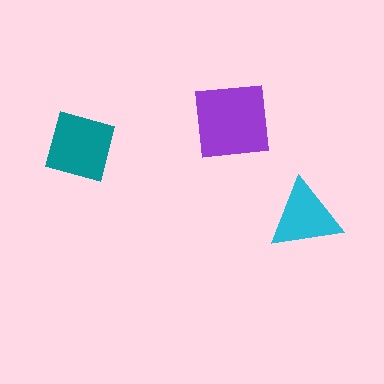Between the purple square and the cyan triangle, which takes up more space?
The purple square.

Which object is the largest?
The purple square.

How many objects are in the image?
There are 3 objects in the image.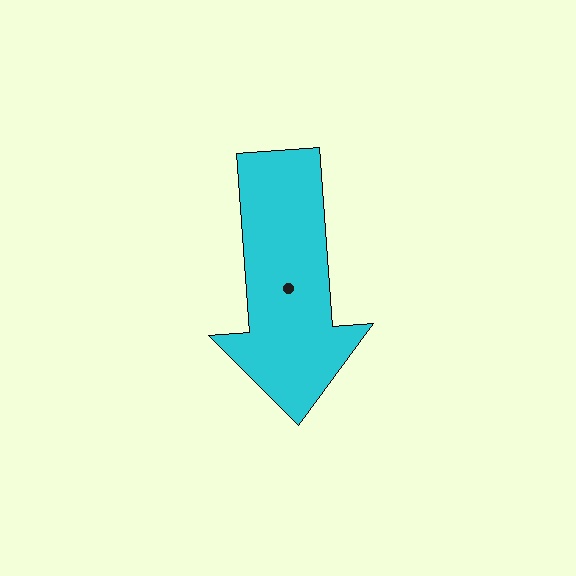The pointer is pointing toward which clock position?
Roughly 6 o'clock.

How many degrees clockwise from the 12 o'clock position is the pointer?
Approximately 176 degrees.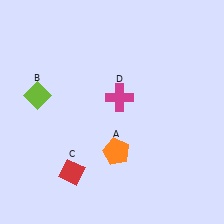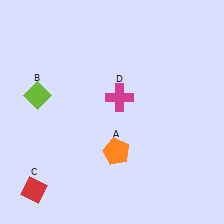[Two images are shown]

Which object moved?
The red diamond (C) moved left.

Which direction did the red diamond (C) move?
The red diamond (C) moved left.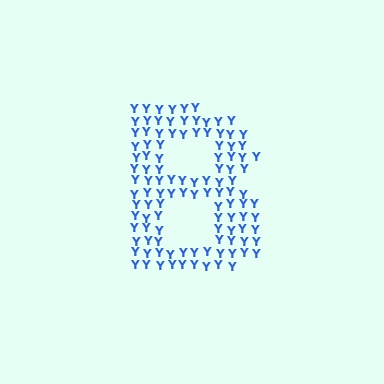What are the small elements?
The small elements are letter Y's.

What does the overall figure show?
The overall figure shows the letter B.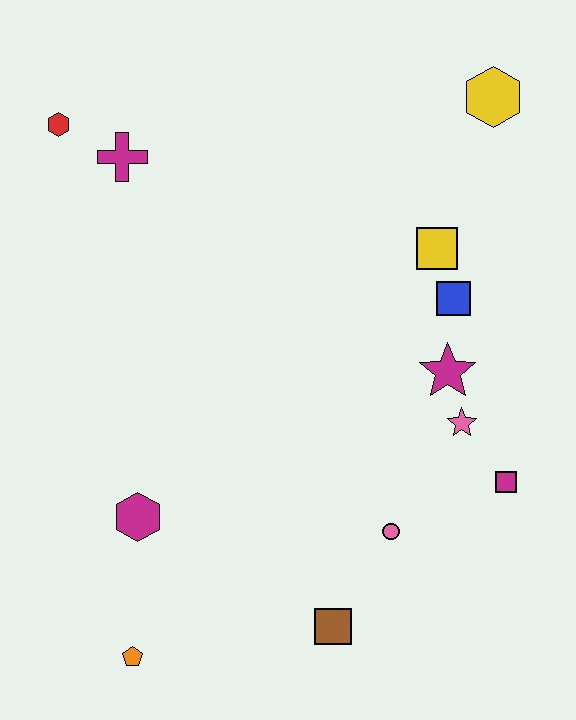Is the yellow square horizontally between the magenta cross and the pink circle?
No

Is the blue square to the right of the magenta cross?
Yes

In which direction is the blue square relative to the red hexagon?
The blue square is to the right of the red hexagon.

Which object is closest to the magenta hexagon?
The orange pentagon is closest to the magenta hexagon.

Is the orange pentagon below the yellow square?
Yes